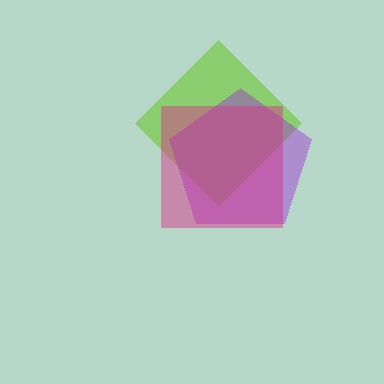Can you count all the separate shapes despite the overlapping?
Yes, there are 3 separate shapes.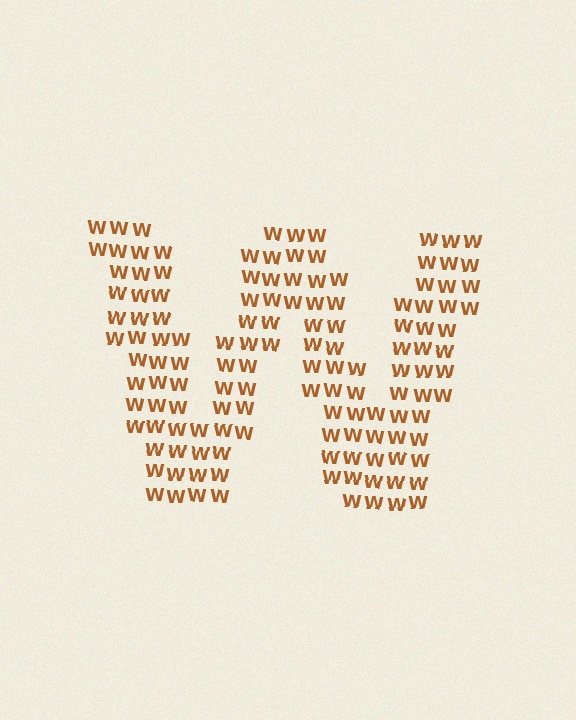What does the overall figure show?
The overall figure shows the letter W.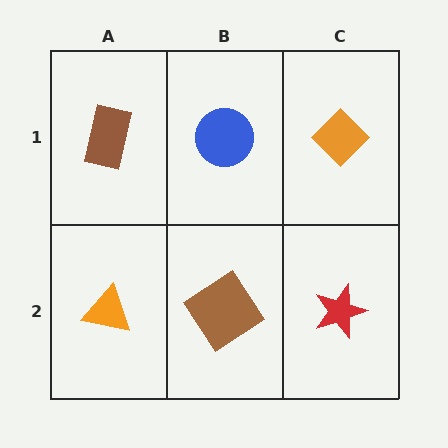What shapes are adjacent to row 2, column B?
A blue circle (row 1, column B), an orange triangle (row 2, column A), a red star (row 2, column C).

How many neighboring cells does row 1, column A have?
2.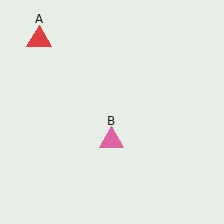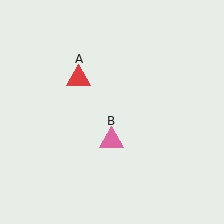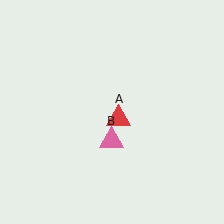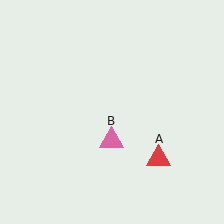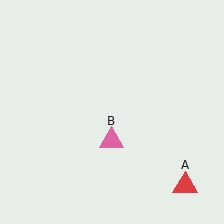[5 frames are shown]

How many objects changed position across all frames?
1 object changed position: red triangle (object A).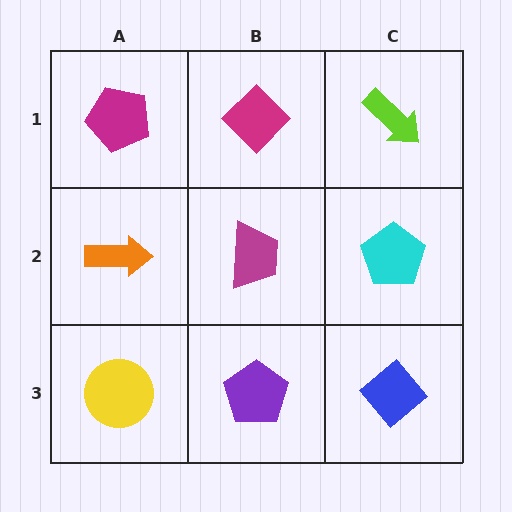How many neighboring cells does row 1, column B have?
3.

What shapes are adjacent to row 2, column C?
A lime arrow (row 1, column C), a blue diamond (row 3, column C), a magenta trapezoid (row 2, column B).